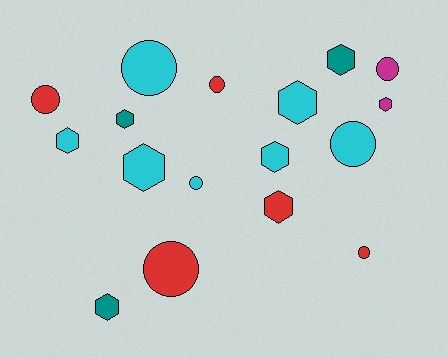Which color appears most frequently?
Cyan, with 7 objects.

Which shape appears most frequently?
Hexagon, with 9 objects.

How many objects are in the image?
There are 17 objects.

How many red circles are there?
There are 4 red circles.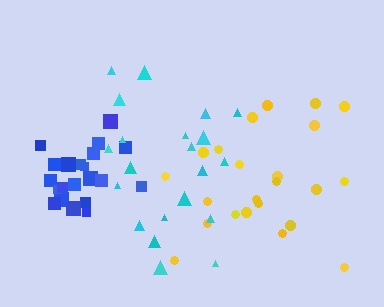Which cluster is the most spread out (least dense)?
Cyan.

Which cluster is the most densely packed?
Blue.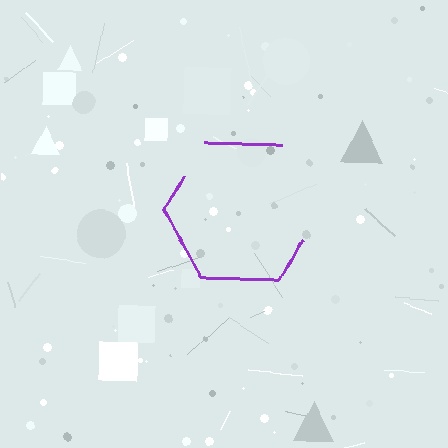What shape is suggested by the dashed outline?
The dashed outline suggests a hexagon.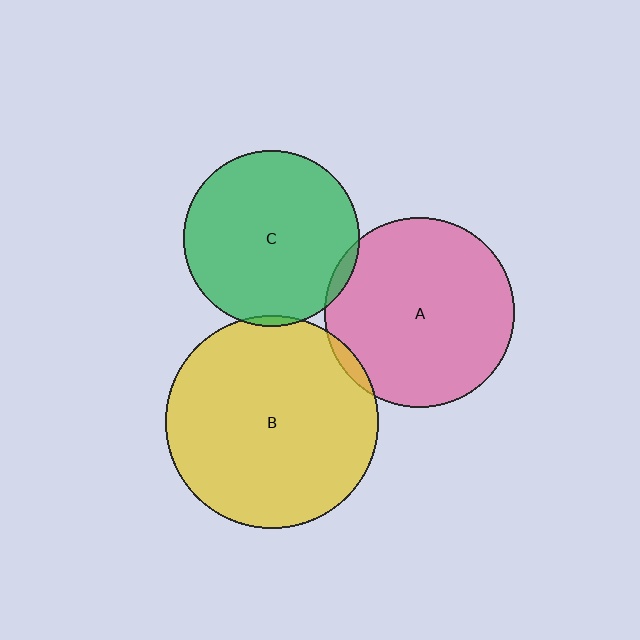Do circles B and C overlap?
Yes.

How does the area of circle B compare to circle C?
Approximately 1.5 times.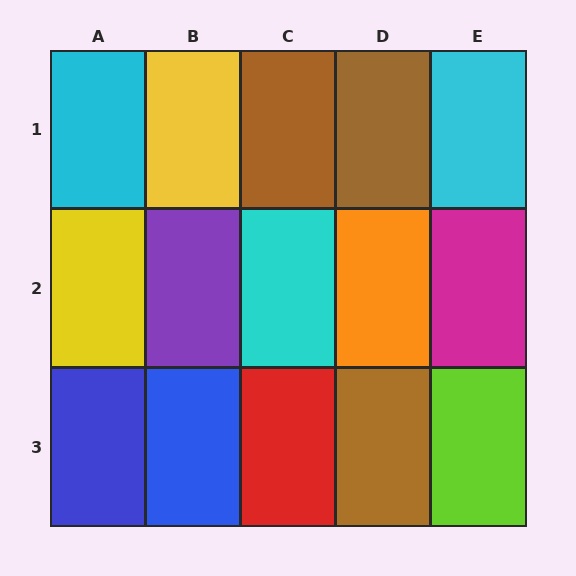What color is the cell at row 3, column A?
Blue.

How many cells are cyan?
3 cells are cyan.